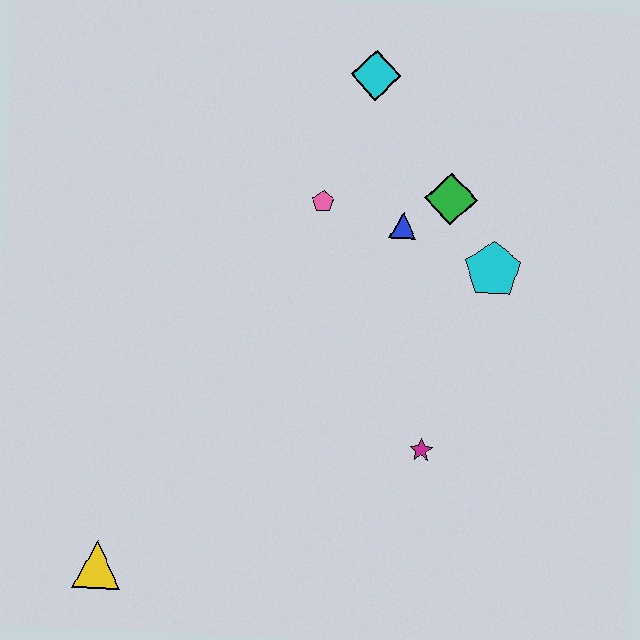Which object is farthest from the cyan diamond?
The yellow triangle is farthest from the cyan diamond.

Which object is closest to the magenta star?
The cyan pentagon is closest to the magenta star.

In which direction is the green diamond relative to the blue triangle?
The green diamond is to the right of the blue triangle.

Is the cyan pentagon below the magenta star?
No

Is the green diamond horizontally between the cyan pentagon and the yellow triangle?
Yes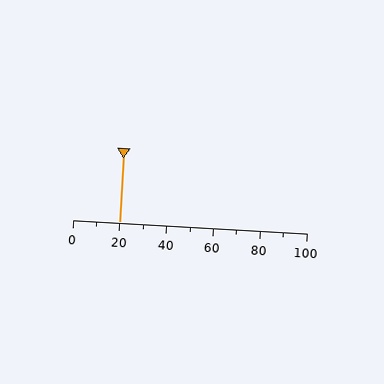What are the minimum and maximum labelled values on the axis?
The axis runs from 0 to 100.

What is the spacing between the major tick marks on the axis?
The major ticks are spaced 20 apart.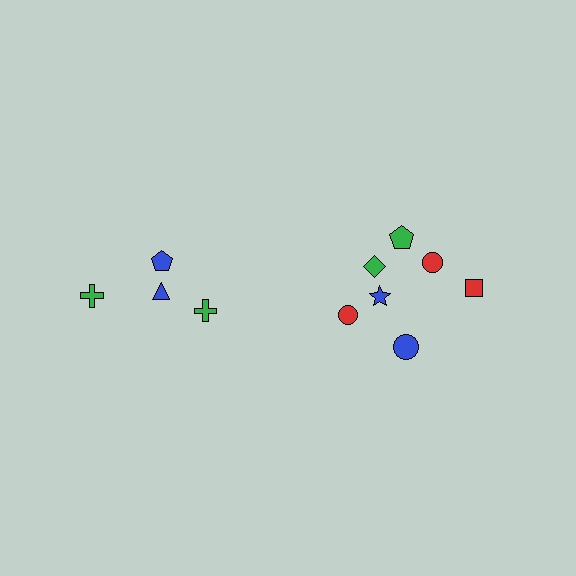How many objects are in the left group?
There are 4 objects.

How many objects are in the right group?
There are 7 objects.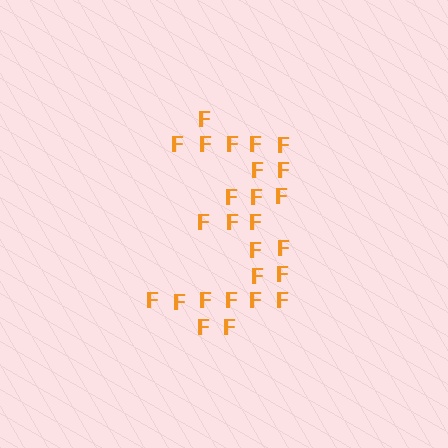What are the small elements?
The small elements are letter F's.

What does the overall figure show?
The overall figure shows the digit 3.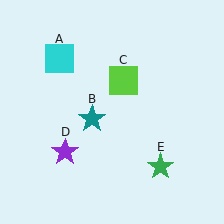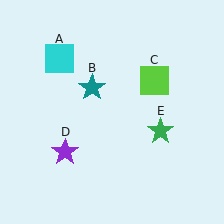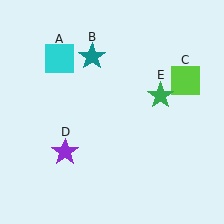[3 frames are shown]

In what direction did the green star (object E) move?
The green star (object E) moved up.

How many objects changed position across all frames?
3 objects changed position: teal star (object B), lime square (object C), green star (object E).